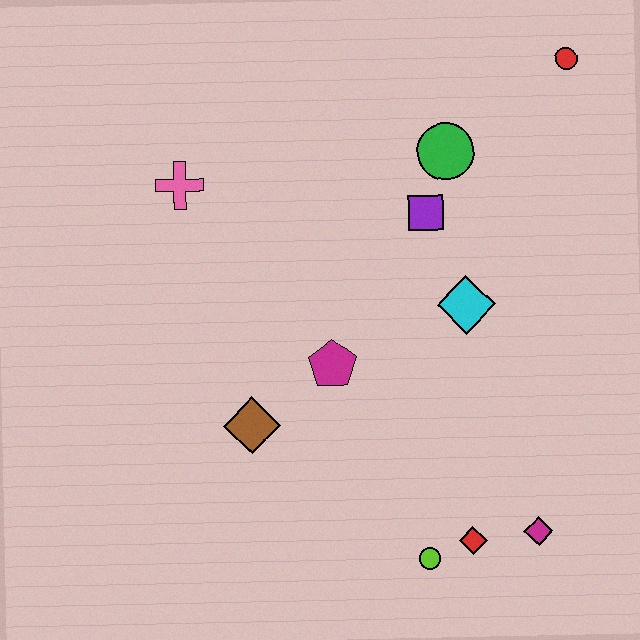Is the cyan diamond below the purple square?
Yes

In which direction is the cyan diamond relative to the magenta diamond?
The cyan diamond is above the magenta diamond.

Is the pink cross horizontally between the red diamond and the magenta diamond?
No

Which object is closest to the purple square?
The green circle is closest to the purple square.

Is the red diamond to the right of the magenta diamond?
No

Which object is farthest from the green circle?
The lime circle is farthest from the green circle.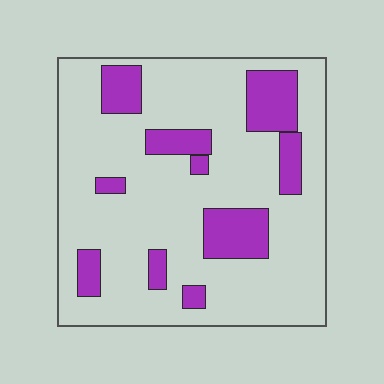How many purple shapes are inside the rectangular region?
10.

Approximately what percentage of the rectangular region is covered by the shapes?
Approximately 20%.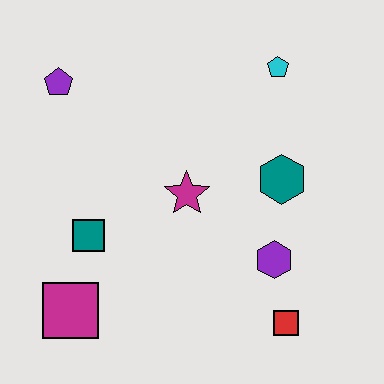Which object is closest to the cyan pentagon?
The teal hexagon is closest to the cyan pentagon.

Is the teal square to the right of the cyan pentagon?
No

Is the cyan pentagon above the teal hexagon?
Yes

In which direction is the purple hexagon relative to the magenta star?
The purple hexagon is to the right of the magenta star.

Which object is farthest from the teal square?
The cyan pentagon is farthest from the teal square.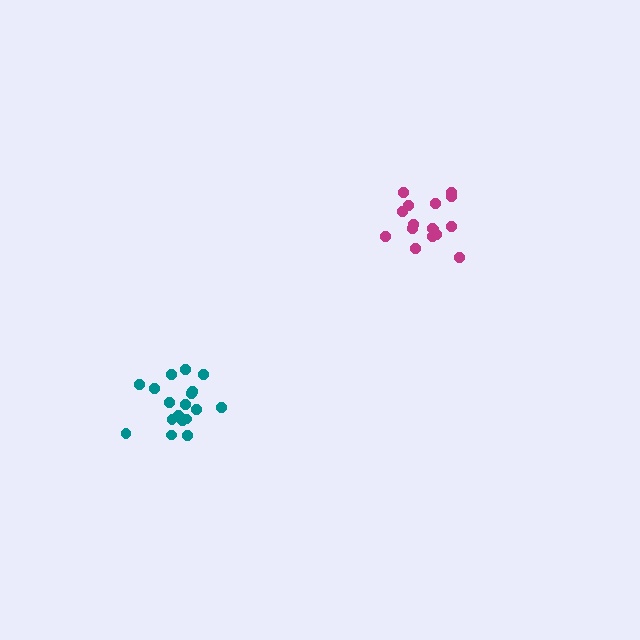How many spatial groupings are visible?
There are 2 spatial groupings.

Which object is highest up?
The magenta cluster is topmost.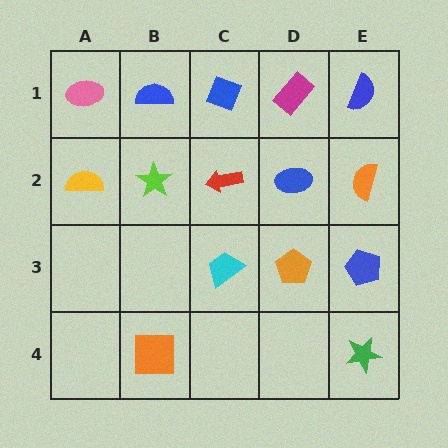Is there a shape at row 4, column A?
No, that cell is empty.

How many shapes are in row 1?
5 shapes.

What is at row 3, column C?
A cyan trapezoid.